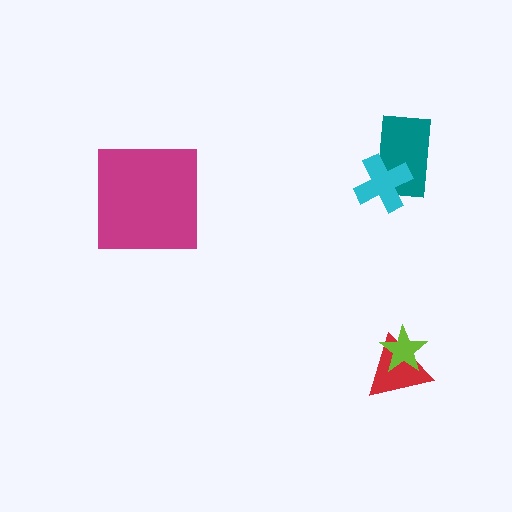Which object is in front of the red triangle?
The lime star is in front of the red triangle.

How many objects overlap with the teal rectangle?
1 object overlaps with the teal rectangle.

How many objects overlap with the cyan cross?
1 object overlaps with the cyan cross.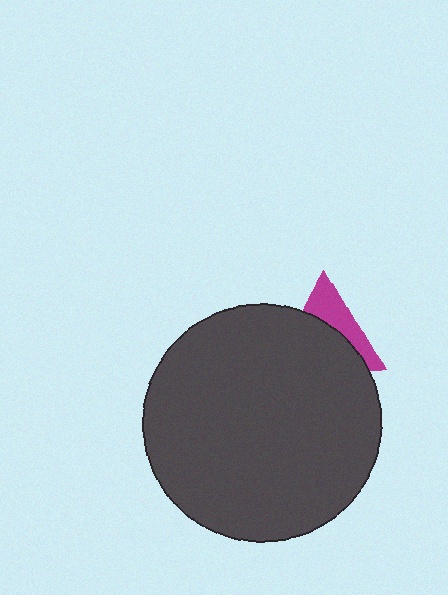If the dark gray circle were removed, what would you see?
You would see the complete magenta triangle.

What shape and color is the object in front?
The object in front is a dark gray circle.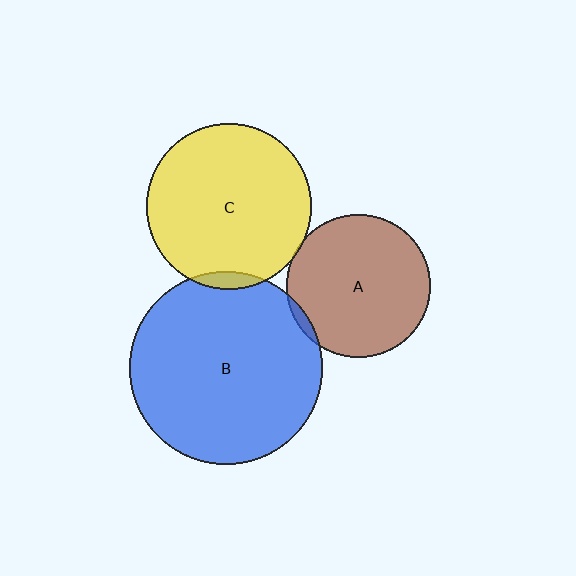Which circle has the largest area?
Circle B (blue).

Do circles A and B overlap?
Yes.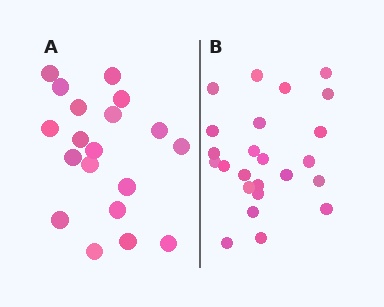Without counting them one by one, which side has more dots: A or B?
Region B (the right region) has more dots.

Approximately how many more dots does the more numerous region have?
Region B has about 5 more dots than region A.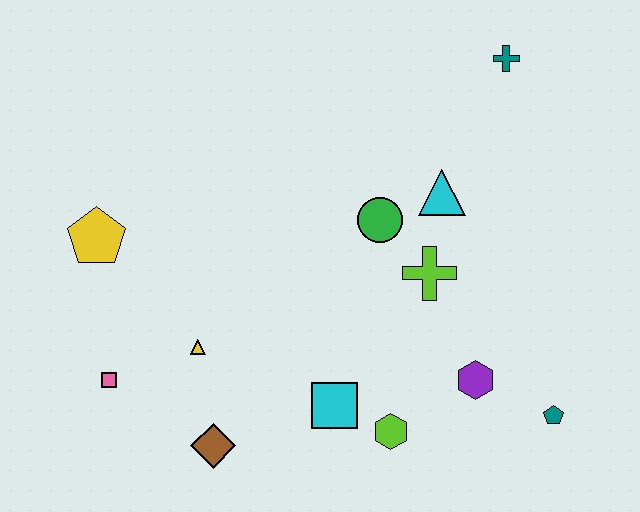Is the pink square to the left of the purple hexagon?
Yes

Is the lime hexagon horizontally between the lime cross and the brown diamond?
Yes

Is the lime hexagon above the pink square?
No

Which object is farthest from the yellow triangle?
The teal cross is farthest from the yellow triangle.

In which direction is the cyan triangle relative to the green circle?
The cyan triangle is to the right of the green circle.